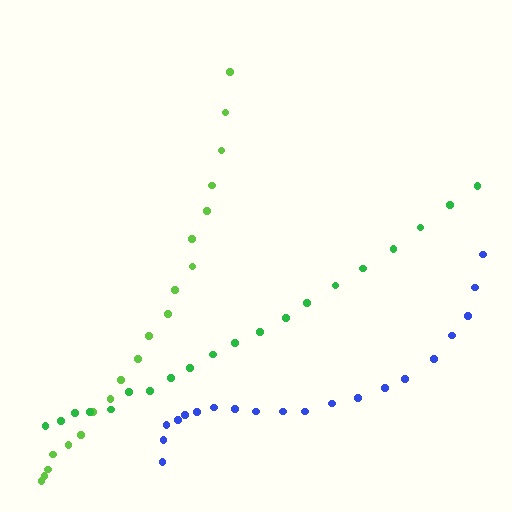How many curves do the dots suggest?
There are 3 distinct paths.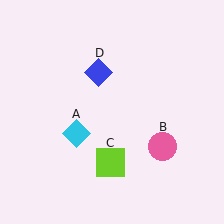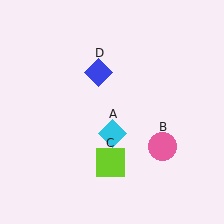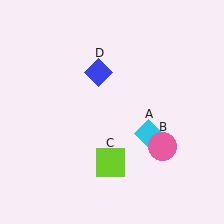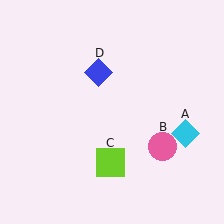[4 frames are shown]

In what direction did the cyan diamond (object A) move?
The cyan diamond (object A) moved right.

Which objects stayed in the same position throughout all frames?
Pink circle (object B) and lime square (object C) and blue diamond (object D) remained stationary.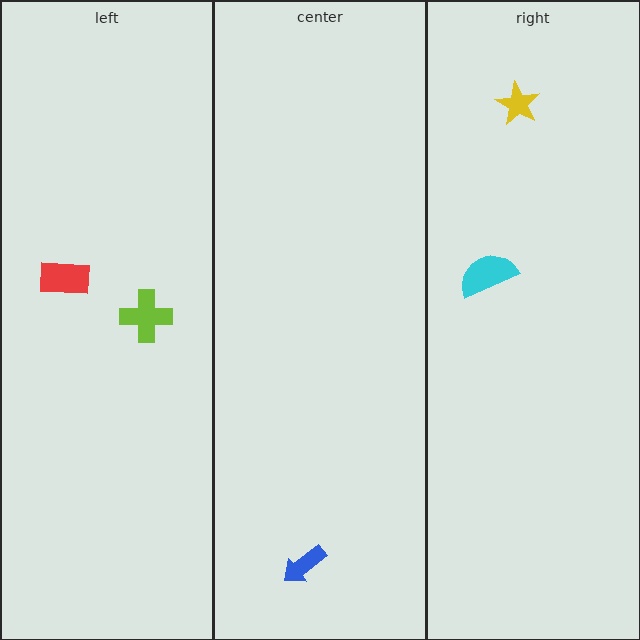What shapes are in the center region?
The blue arrow.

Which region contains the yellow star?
The right region.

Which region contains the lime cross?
The left region.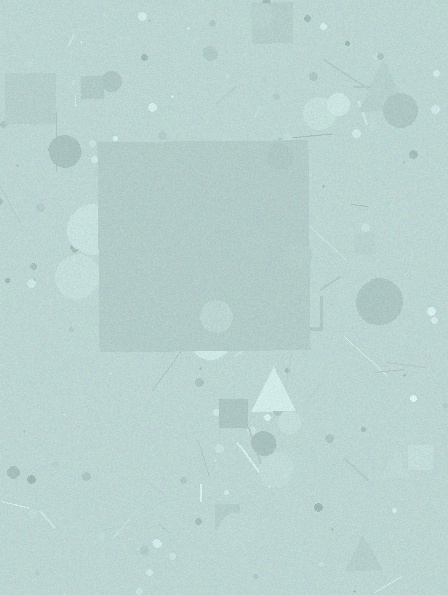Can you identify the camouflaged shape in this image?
The camouflaged shape is a square.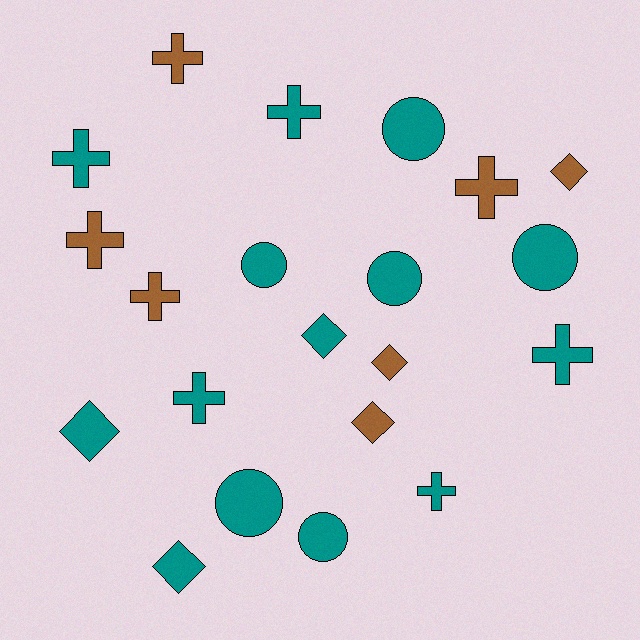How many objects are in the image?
There are 21 objects.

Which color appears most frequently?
Teal, with 14 objects.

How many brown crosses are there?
There are 4 brown crosses.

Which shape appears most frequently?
Cross, with 9 objects.